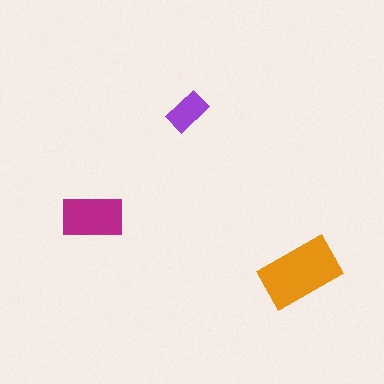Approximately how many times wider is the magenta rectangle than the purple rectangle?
About 1.5 times wider.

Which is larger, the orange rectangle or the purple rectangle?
The orange one.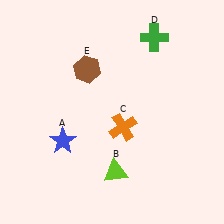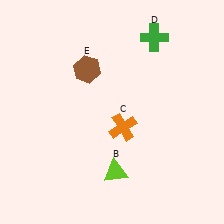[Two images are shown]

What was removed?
The blue star (A) was removed in Image 2.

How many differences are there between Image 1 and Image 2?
There is 1 difference between the two images.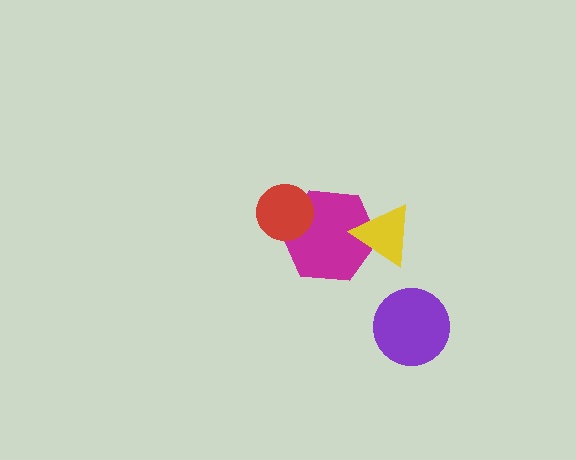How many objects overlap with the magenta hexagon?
2 objects overlap with the magenta hexagon.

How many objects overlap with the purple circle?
0 objects overlap with the purple circle.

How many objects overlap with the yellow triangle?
1 object overlaps with the yellow triangle.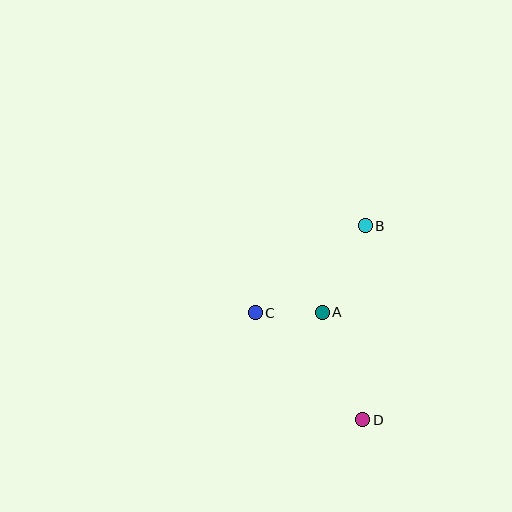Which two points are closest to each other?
Points A and C are closest to each other.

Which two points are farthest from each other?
Points B and D are farthest from each other.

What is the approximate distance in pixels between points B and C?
The distance between B and C is approximately 140 pixels.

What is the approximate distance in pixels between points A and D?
The distance between A and D is approximately 115 pixels.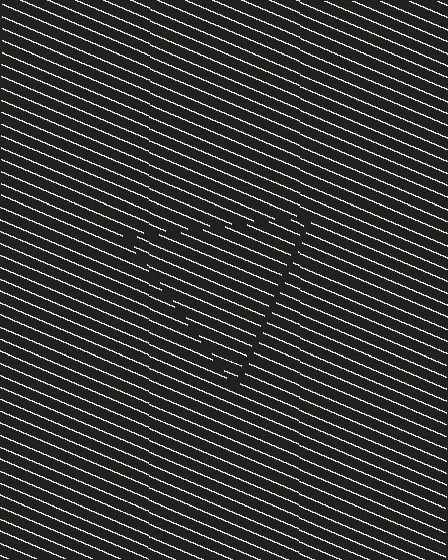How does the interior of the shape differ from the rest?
The interior of the shape contains the same grating, shifted by half a period — the contour is defined by the phase discontinuity where line-ends from the inner and outer gratings abut.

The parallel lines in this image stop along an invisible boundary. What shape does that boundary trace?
An illusory triangle. The interior of the shape contains the same grating, shifted by half a period — the contour is defined by the phase discontinuity where line-ends from the inner and outer gratings abut.